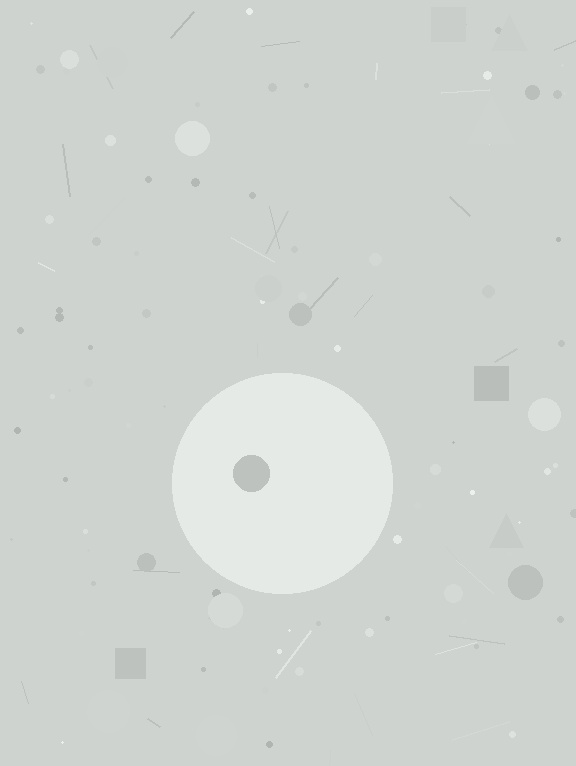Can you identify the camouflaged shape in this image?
The camouflaged shape is a circle.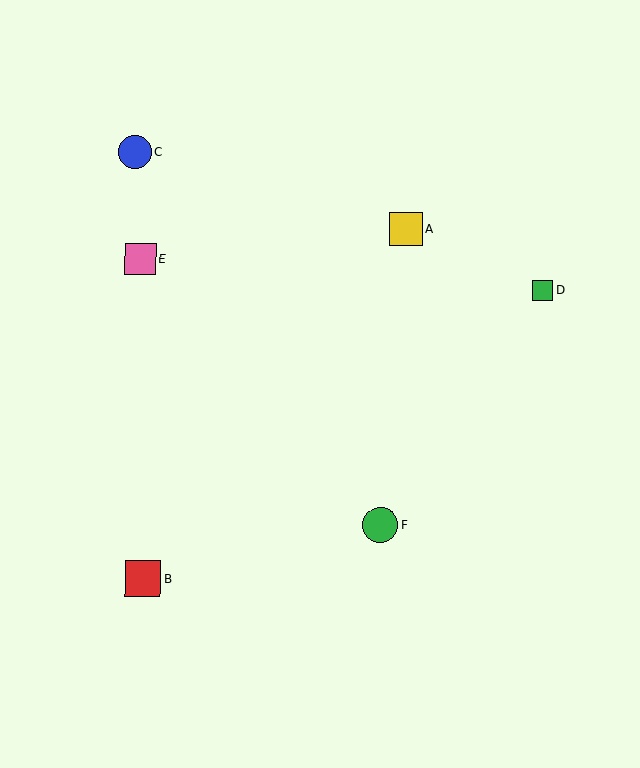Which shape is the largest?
The red square (labeled B) is the largest.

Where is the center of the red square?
The center of the red square is at (143, 578).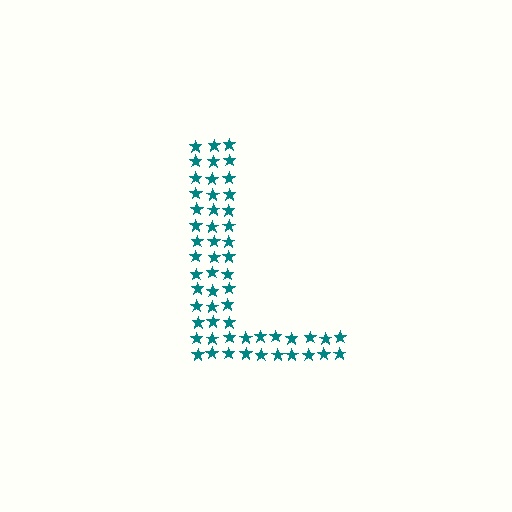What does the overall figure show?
The overall figure shows the letter L.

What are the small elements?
The small elements are stars.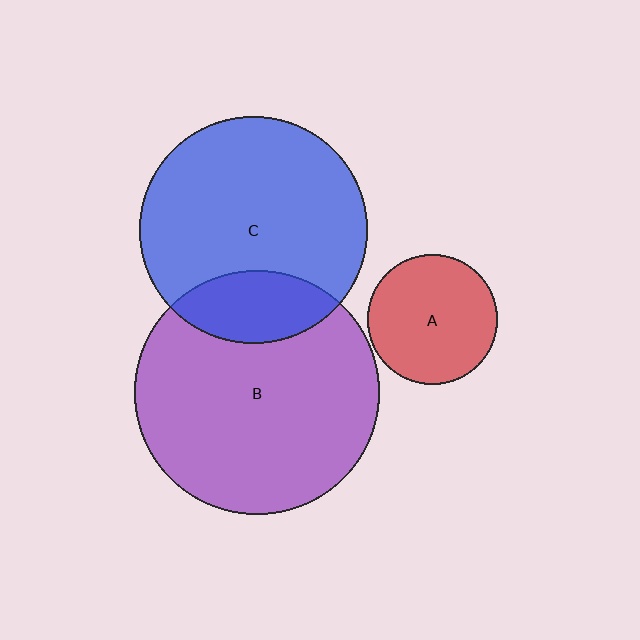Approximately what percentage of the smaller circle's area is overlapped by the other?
Approximately 20%.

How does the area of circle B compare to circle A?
Approximately 3.6 times.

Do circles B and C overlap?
Yes.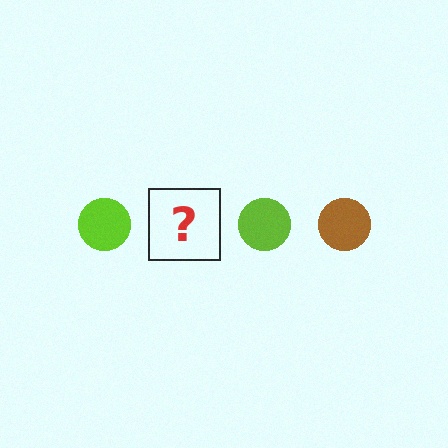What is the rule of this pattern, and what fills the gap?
The rule is that the pattern cycles through lime, brown circles. The gap should be filled with a brown circle.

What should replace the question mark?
The question mark should be replaced with a brown circle.